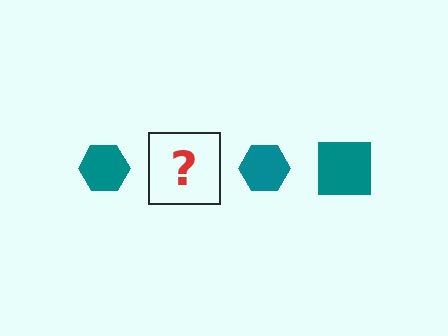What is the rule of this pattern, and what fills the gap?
The rule is that the pattern cycles through hexagon, square shapes in teal. The gap should be filled with a teal square.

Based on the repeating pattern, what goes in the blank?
The blank should be a teal square.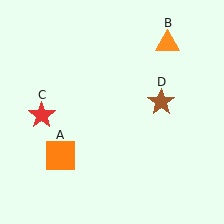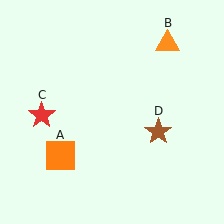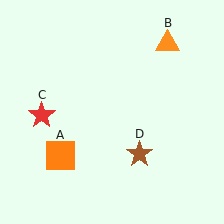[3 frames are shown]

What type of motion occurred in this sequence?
The brown star (object D) rotated clockwise around the center of the scene.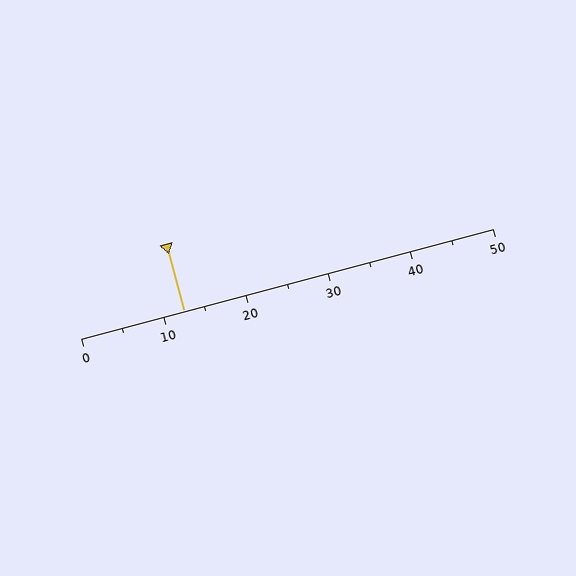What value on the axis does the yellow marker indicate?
The marker indicates approximately 12.5.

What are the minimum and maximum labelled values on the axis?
The axis runs from 0 to 50.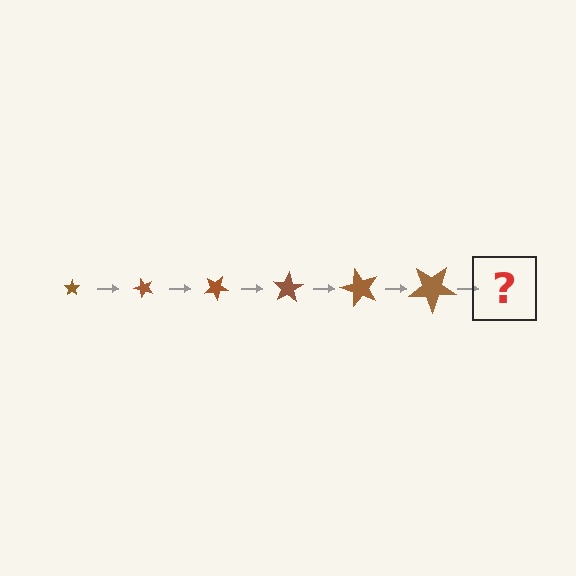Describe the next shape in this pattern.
It should be a star, larger than the previous one and rotated 300 degrees from the start.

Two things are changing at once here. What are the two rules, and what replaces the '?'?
The two rules are that the star grows larger each step and it rotates 50 degrees each step. The '?' should be a star, larger than the previous one and rotated 300 degrees from the start.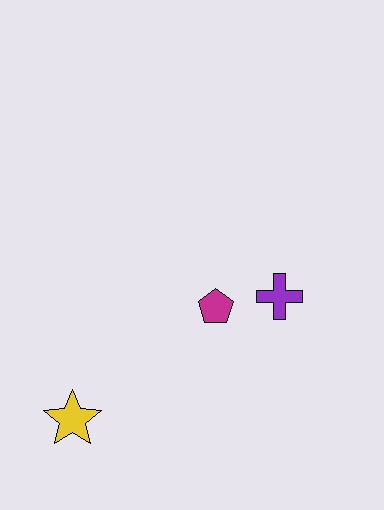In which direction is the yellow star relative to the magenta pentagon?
The yellow star is to the left of the magenta pentagon.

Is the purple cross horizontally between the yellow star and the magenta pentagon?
No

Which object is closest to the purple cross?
The magenta pentagon is closest to the purple cross.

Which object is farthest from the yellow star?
The purple cross is farthest from the yellow star.